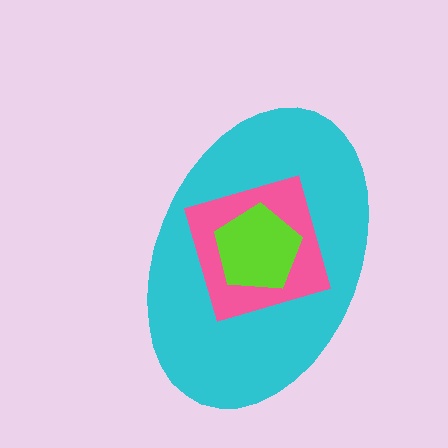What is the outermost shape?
The cyan ellipse.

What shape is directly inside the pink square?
The lime pentagon.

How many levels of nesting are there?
3.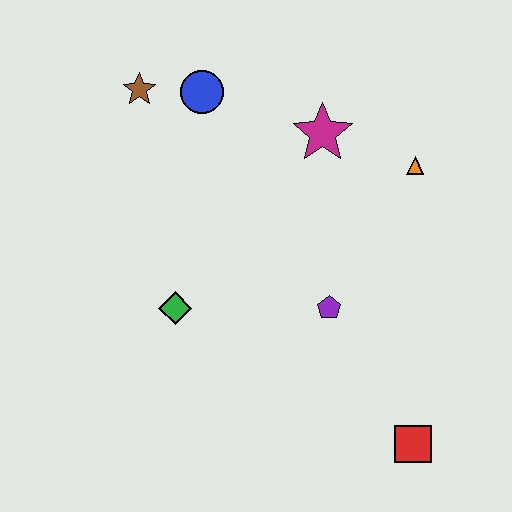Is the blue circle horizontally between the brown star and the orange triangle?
Yes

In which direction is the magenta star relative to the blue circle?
The magenta star is to the right of the blue circle.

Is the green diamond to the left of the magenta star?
Yes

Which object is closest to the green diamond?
The purple pentagon is closest to the green diamond.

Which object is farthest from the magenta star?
The red square is farthest from the magenta star.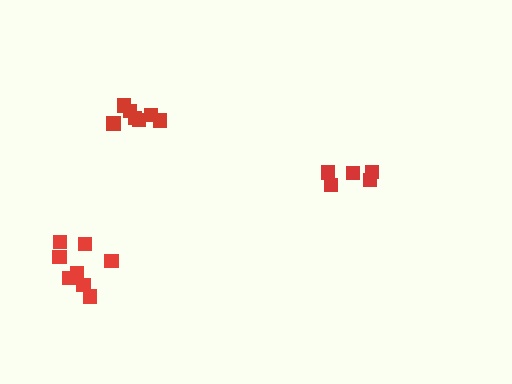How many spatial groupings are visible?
There are 3 spatial groupings.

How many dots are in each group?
Group 1: 5 dots, Group 2: 8 dots, Group 3: 7 dots (20 total).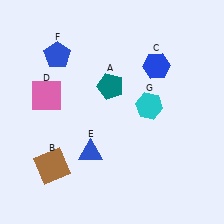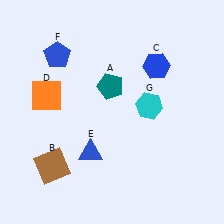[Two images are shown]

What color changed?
The square (D) changed from pink in Image 1 to orange in Image 2.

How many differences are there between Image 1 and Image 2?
There is 1 difference between the two images.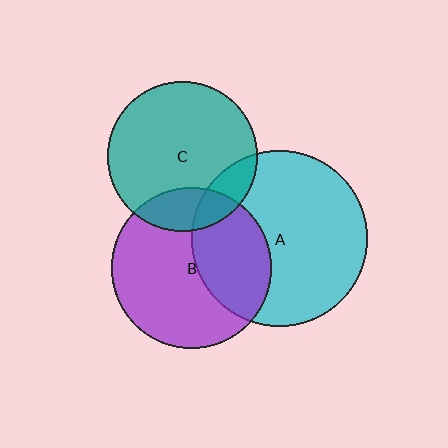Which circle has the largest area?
Circle A (cyan).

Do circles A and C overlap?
Yes.